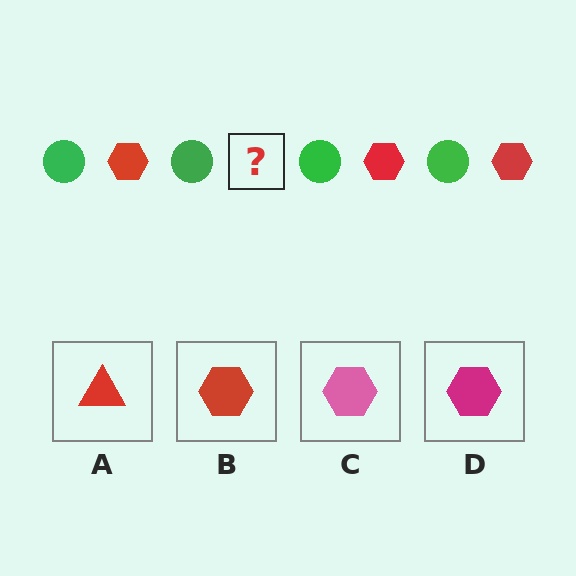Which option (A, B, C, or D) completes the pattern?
B.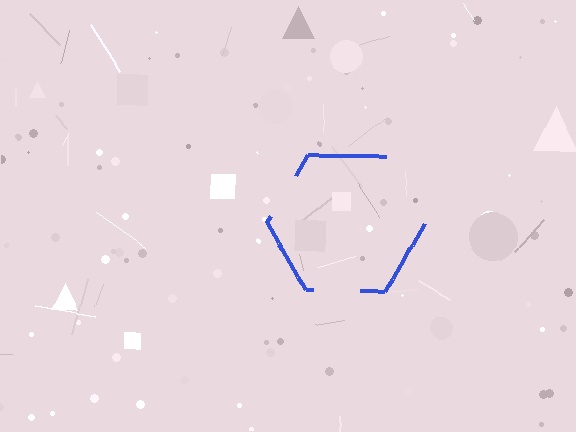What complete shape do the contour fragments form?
The contour fragments form a hexagon.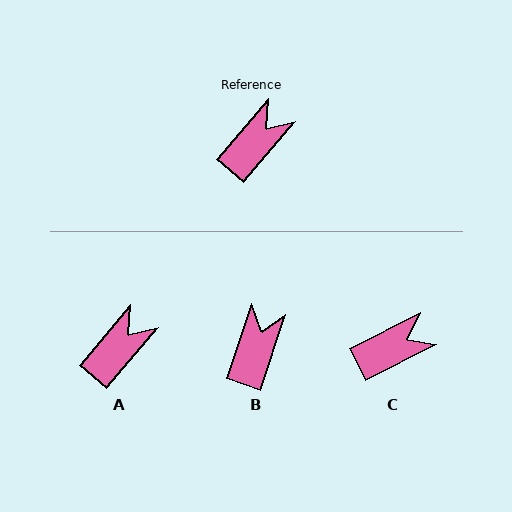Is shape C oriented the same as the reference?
No, it is off by about 23 degrees.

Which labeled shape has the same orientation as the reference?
A.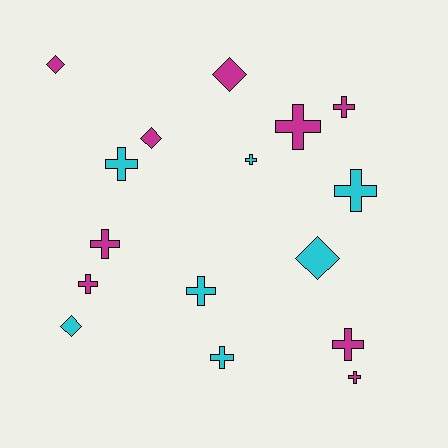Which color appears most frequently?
Magenta, with 9 objects.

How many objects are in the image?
There are 16 objects.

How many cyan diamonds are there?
There are 2 cyan diamonds.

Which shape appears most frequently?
Cross, with 11 objects.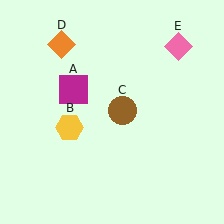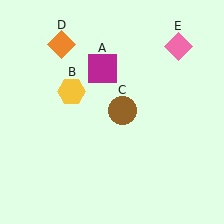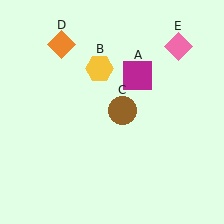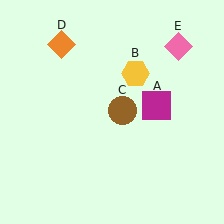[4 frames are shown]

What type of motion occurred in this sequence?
The magenta square (object A), yellow hexagon (object B) rotated clockwise around the center of the scene.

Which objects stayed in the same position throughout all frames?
Brown circle (object C) and orange diamond (object D) and pink diamond (object E) remained stationary.